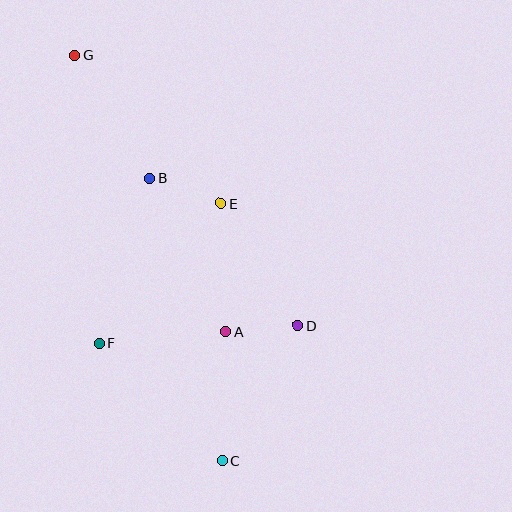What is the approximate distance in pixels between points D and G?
The distance between D and G is approximately 351 pixels.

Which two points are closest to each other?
Points A and D are closest to each other.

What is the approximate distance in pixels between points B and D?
The distance between B and D is approximately 209 pixels.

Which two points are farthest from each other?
Points C and G are farthest from each other.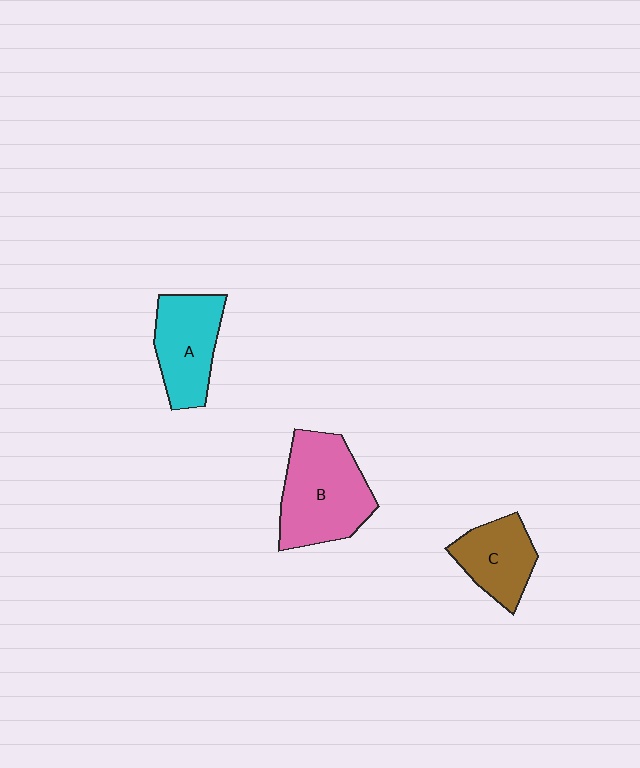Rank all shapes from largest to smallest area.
From largest to smallest: B (pink), A (cyan), C (brown).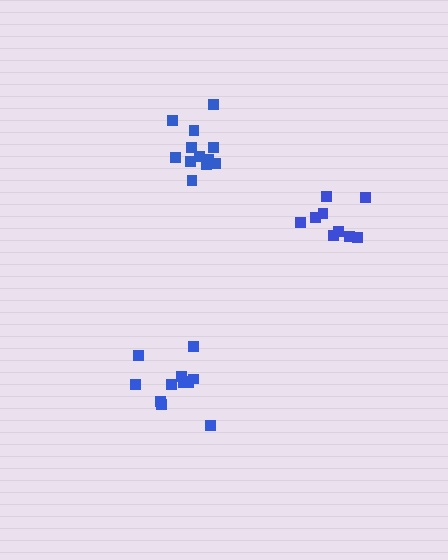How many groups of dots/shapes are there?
There are 3 groups.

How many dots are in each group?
Group 1: 12 dots, Group 2: 12 dots, Group 3: 9 dots (33 total).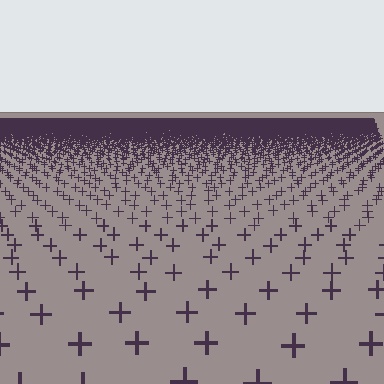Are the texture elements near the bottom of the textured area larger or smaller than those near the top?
Larger. Near the bottom, elements are closer to the viewer and appear at a bigger on-screen size.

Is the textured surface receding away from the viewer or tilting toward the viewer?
The surface is receding away from the viewer. Texture elements get smaller and denser toward the top.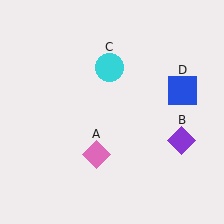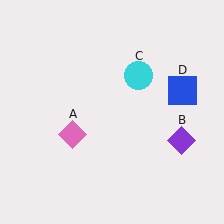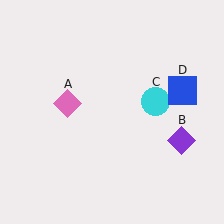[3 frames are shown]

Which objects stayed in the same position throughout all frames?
Purple diamond (object B) and blue square (object D) remained stationary.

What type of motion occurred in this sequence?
The pink diamond (object A), cyan circle (object C) rotated clockwise around the center of the scene.